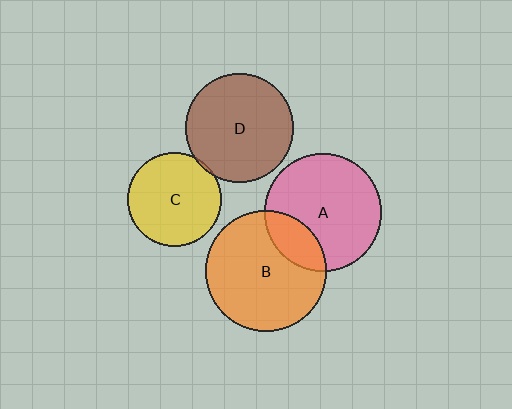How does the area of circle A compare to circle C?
Approximately 1.6 times.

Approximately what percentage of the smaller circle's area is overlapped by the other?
Approximately 20%.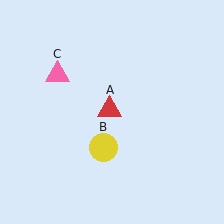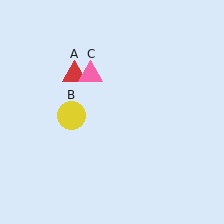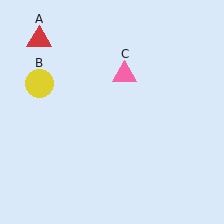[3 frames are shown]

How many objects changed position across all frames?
3 objects changed position: red triangle (object A), yellow circle (object B), pink triangle (object C).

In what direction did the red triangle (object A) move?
The red triangle (object A) moved up and to the left.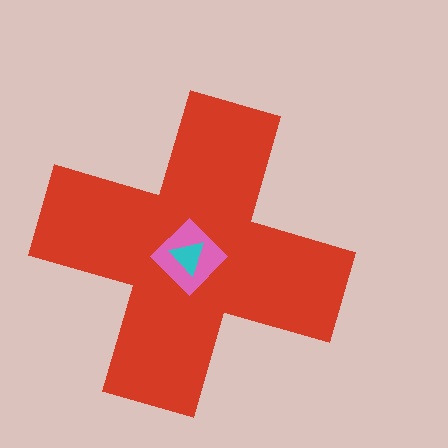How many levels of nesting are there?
3.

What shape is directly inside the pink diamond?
The cyan triangle.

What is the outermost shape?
The red cross.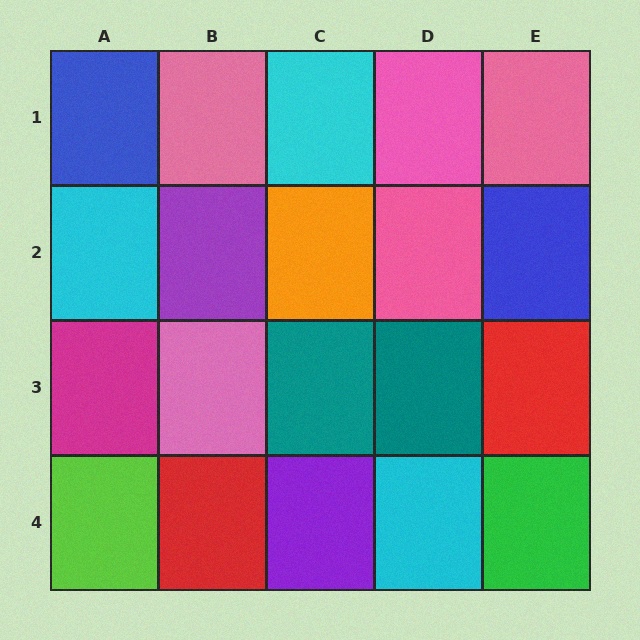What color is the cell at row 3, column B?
Pink.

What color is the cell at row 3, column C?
Teal.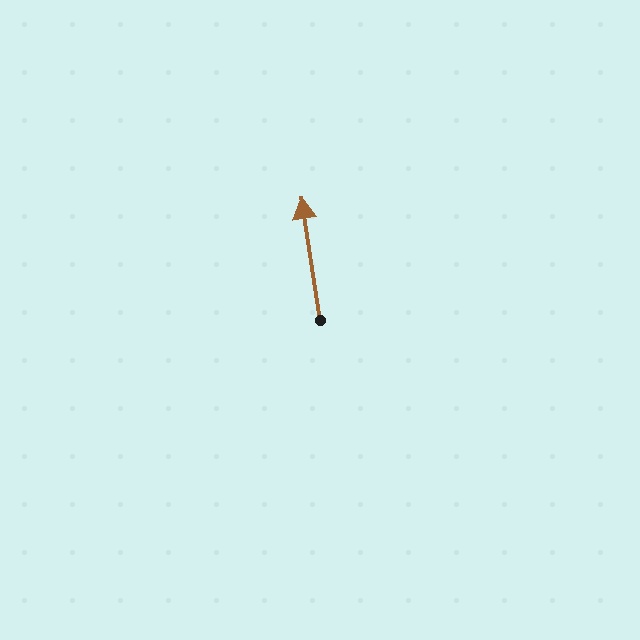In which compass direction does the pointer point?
North.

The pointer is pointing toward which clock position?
Roughly 12 o'clock.